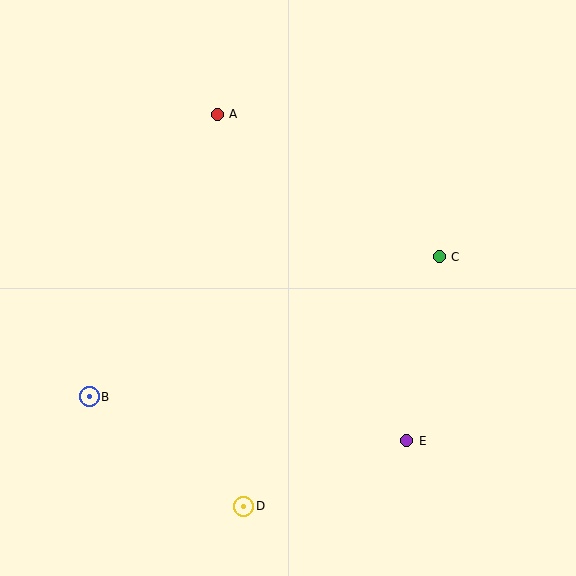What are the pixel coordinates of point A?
Point A is at (217, 114).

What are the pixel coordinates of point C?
Point C is at (439, 257).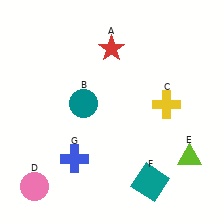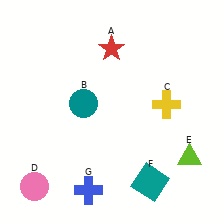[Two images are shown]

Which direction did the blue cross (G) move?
The blue cross (G) moved down.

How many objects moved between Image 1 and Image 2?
1 object moved between the two images.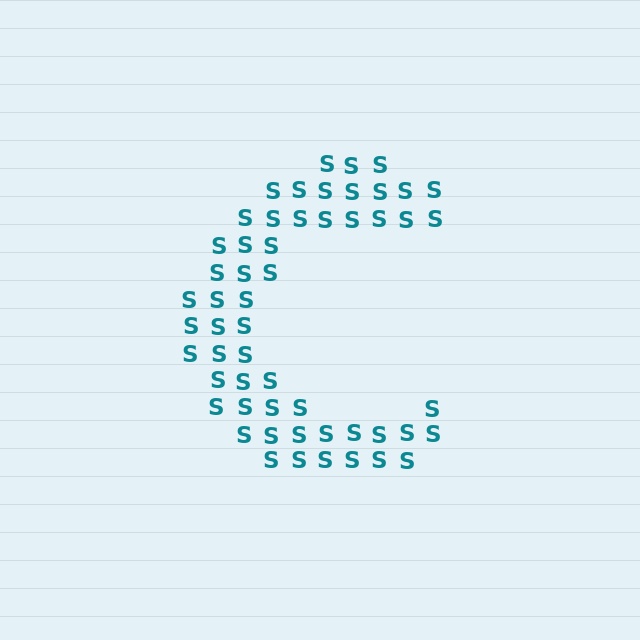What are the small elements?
The small elements are letter S's.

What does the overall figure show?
The overall figure shows the letter C.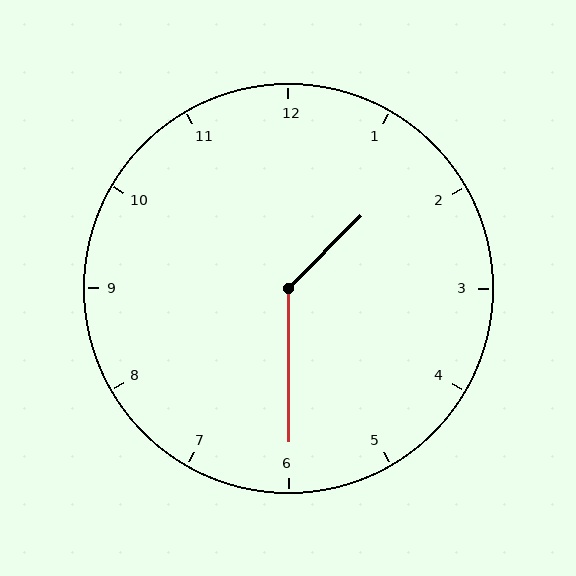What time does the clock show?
1:30.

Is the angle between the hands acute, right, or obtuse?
It is obtuse.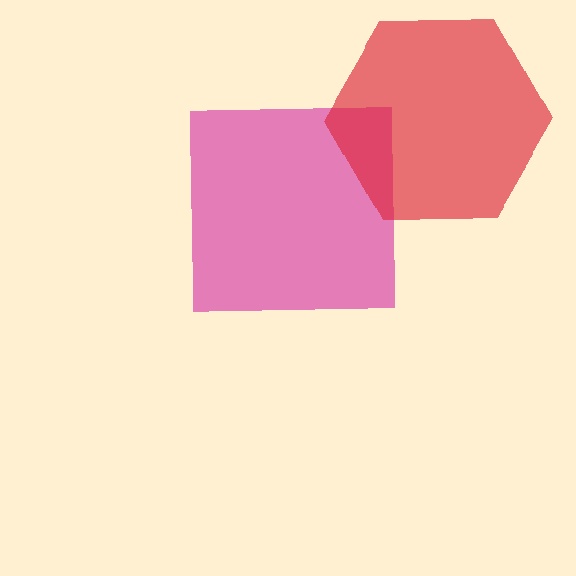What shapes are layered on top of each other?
The layered shapes are: a magenta square, a red hexagon.